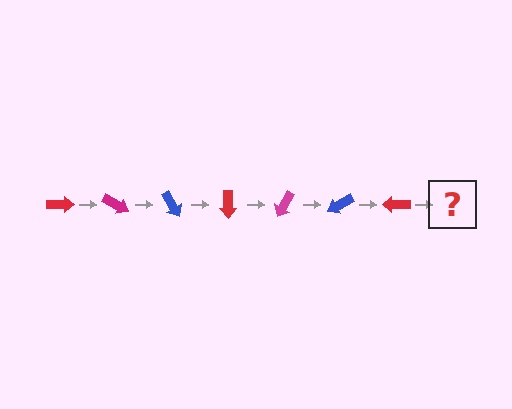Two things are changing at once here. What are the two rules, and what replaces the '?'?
The two rules are that it rotates 30 degrees each step and the color cycles through red, magenta, and blue. The '?' should be a magenta arrow, rotated 210 degrees from the start.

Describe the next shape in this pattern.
It should be a magenta arrow, rotated 210 degrees from the start.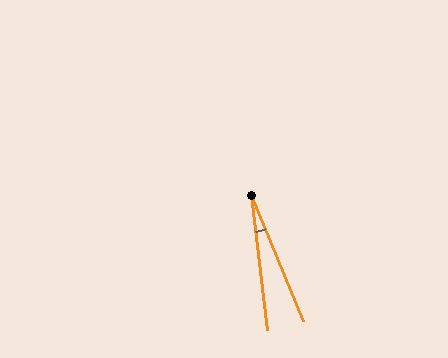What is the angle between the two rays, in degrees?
Approximately 16 degrees.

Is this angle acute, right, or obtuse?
It is acute.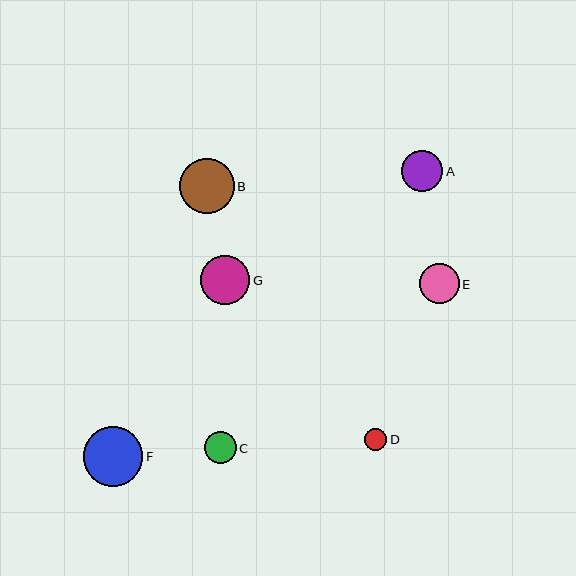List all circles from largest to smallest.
From largest to smallest: F, B, G, A, E, C, D.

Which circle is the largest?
Circle F is the largest with a size of approximately 59 pixels.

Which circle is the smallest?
Circle D is the smallest with a size of approximately 22 pixels.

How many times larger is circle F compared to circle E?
Circle F is approximately 1.5 times the size of circle E.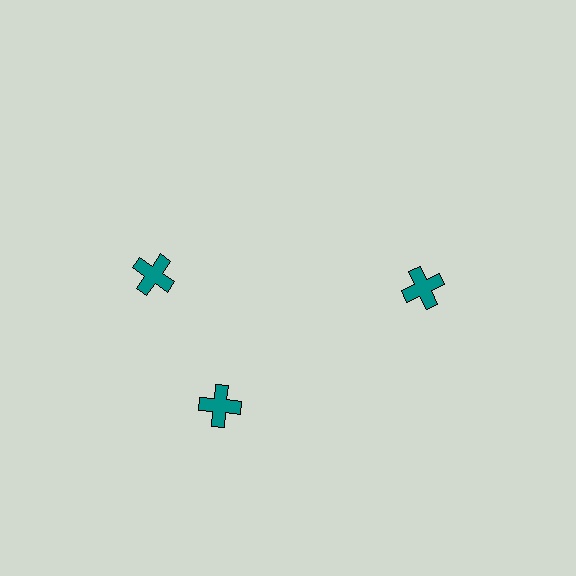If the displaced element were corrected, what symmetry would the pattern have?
It would have 3-fold rotational symmetry — the pattern would map onto itself every 120 degrees.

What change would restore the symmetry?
The symmetry would be restored by rotating it back into even spacing with its neighbors so that all 3 crosses sit at equal angles and equal distance from the center.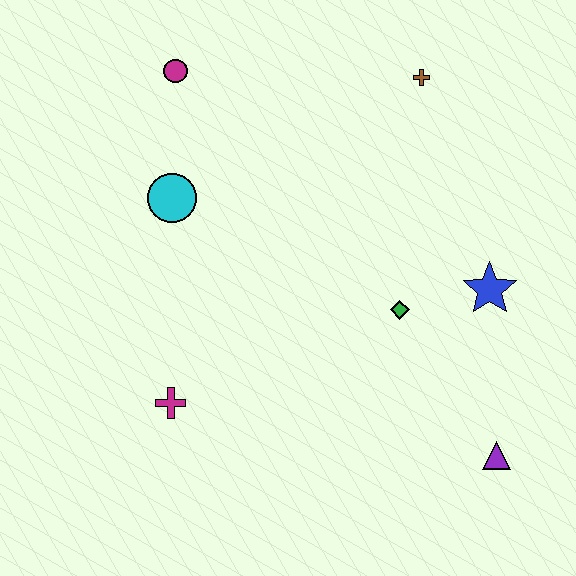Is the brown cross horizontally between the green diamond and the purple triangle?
Yes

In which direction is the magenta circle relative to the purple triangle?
The magenta circle is above the purple triangle.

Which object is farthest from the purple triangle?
The magenta circle is farthest from the purple triangle.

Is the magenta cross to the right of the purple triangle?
No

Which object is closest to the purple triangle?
The blue star is closest to the purple triangle.